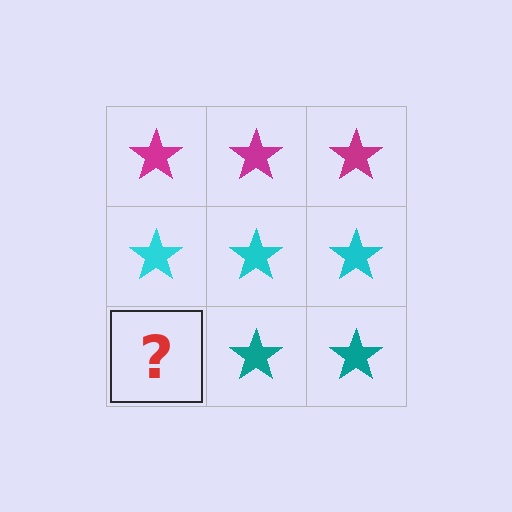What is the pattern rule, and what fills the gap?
The rule is that each row has a consistent color. The gap should be filled with a teal star.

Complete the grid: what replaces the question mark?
The question mark should be replaced with a teal star.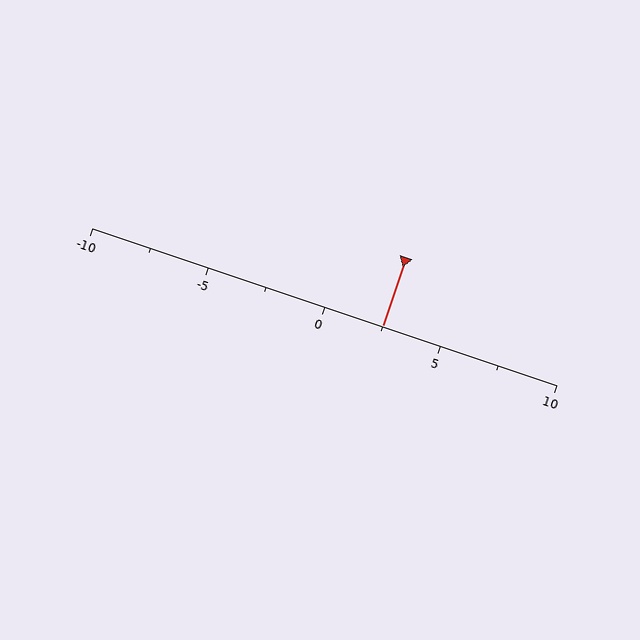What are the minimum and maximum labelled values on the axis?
The axis runs from -10 to 10.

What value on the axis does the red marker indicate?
The marker indicates approximately 2.5.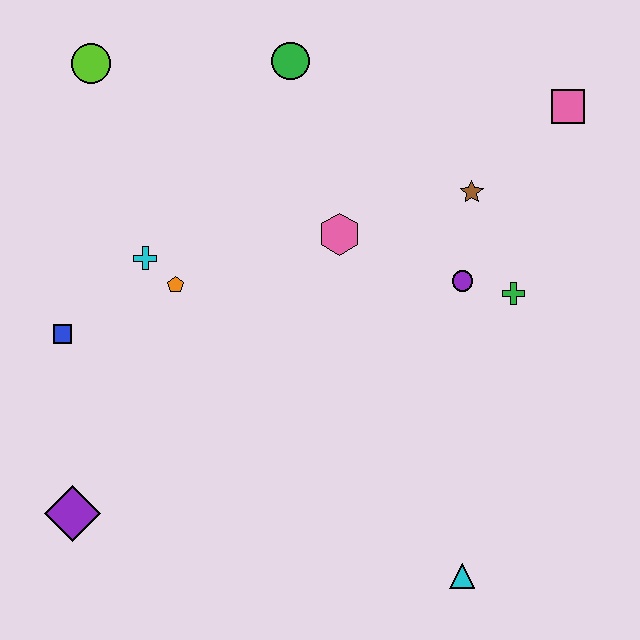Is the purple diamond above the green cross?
No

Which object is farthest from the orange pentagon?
The pink square is farthest from the orange pentagon.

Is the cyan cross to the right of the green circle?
No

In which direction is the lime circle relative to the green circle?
The lime circle is to the left of the green circle.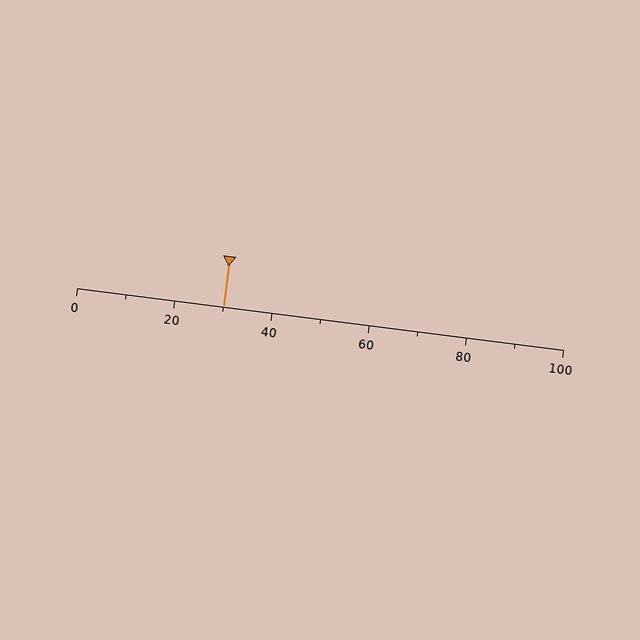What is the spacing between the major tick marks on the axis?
The major ticks are spaced 20 apart.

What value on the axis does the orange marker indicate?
The marker indicates approximately 30.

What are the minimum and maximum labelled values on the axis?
The axis runs from 0 to 100.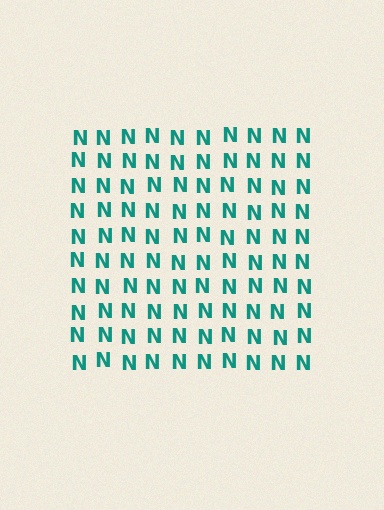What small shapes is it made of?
It is made of small letter N's.